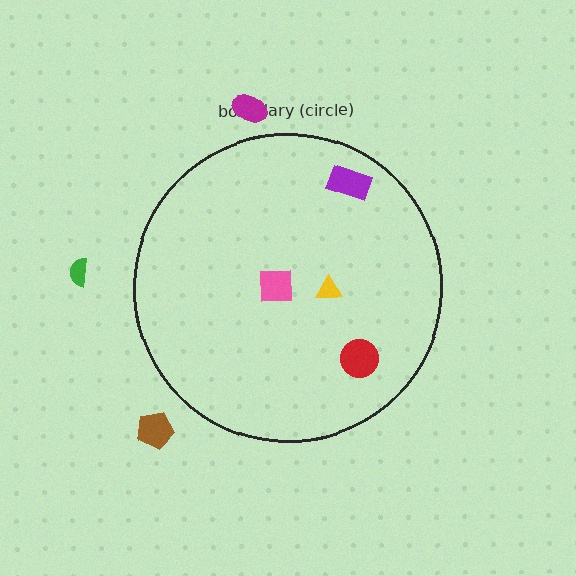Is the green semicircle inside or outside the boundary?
Outside.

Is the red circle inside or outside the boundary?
Inside.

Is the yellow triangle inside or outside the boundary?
Inside.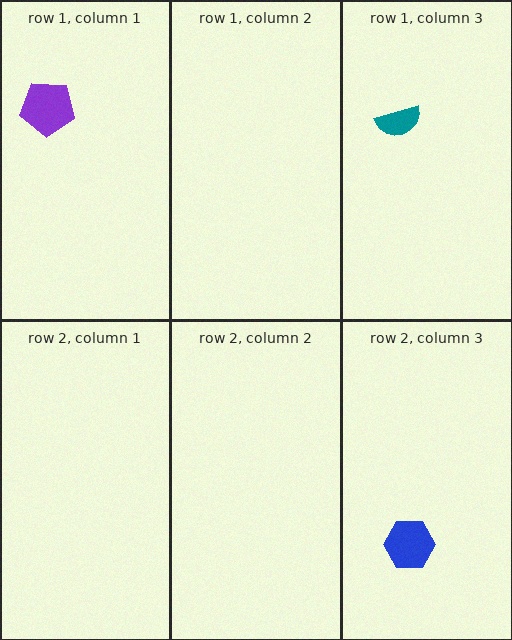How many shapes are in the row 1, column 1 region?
1.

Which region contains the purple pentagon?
The row 1, column 1 region.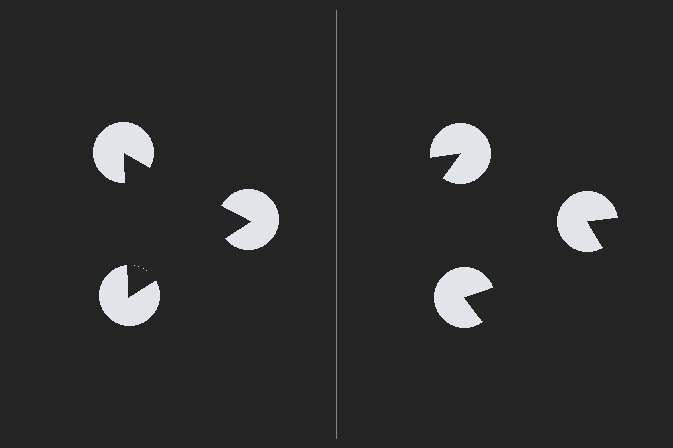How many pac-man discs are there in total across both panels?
6 — 3 on each side.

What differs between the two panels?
The pac-man discs are positioned identically on both sides; only the wedge orientations differ. On the left they align to a triangle; on the right they are misaligned.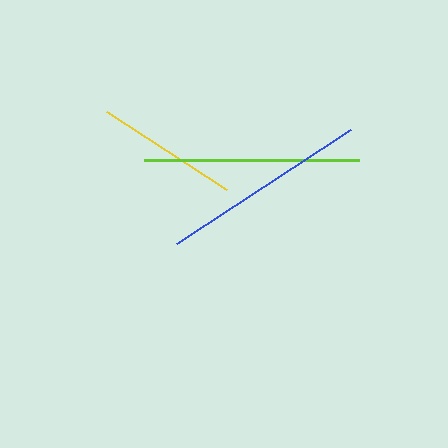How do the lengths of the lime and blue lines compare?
The lime and blue lines are approximately the same length.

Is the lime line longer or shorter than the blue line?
The lime line is longer than the blue line.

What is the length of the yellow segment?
The yellow segment is approximately 143 pixels long.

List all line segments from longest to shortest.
From longest to shortest: lime, blue, yellow.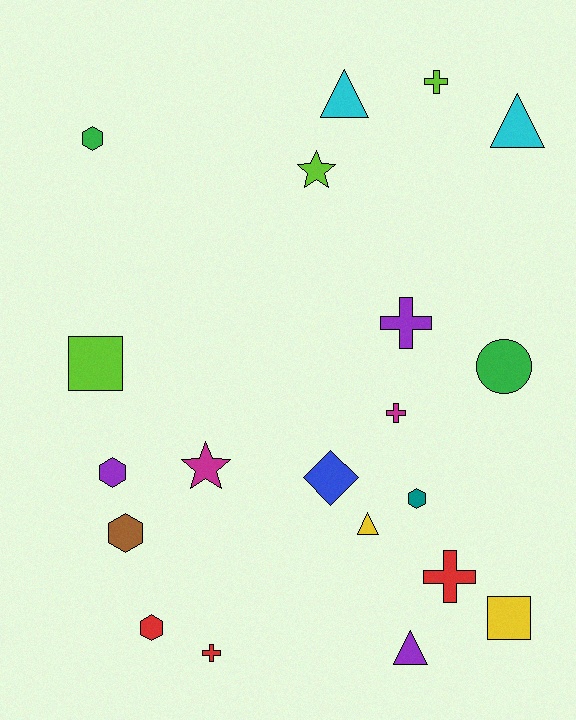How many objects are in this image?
There are 20 objects.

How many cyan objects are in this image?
There are 2 cyan objects.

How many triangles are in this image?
There are 4 triangles.